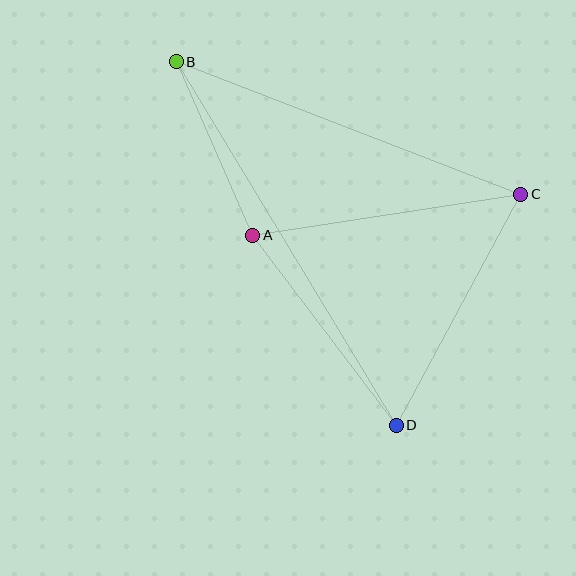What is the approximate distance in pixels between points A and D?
The distance between A and D is approximately 238 pixels.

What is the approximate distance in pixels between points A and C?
The distance between A and C is approximately 271 pixels.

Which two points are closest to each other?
Points A and B are closest to each other.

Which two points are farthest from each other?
Points B and D are farthest from each other.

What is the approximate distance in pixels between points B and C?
The distance between B and C is approximately 369 pixels.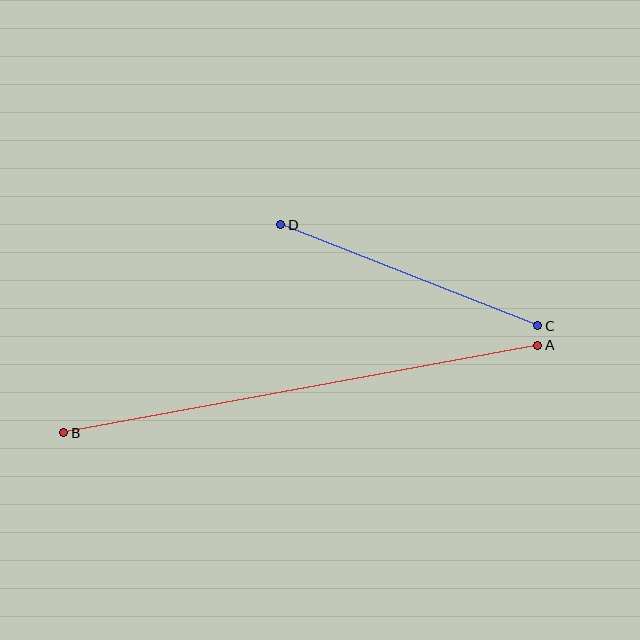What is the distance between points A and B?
The distance is approximately 482 pixels.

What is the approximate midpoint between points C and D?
The midpoint is at approximately (409, 275) pixels.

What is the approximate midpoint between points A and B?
The midpoint is at approximately (301, 389) pixels.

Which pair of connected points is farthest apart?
Points A and B are farthest apart.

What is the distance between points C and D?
The distance is approximately 276 pixels.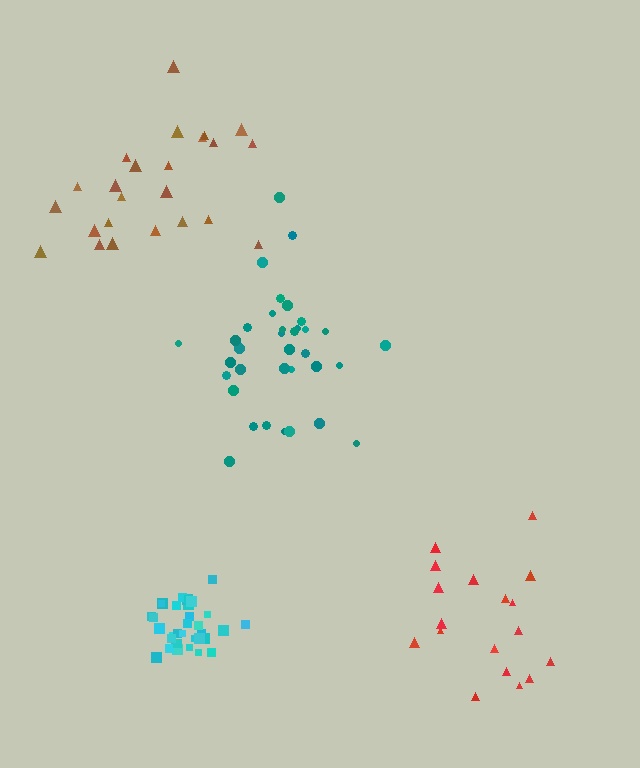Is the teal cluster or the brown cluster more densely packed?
Teal.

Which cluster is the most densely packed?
Cyan.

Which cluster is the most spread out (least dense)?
Brown.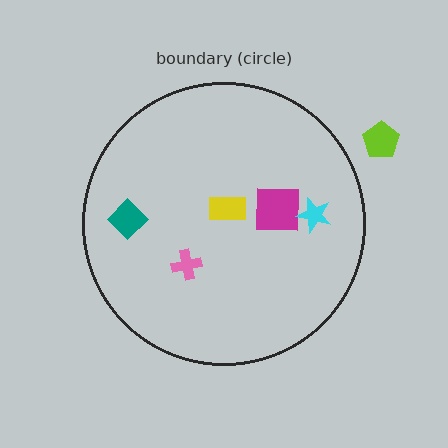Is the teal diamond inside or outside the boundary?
Inside.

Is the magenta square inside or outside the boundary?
Inside.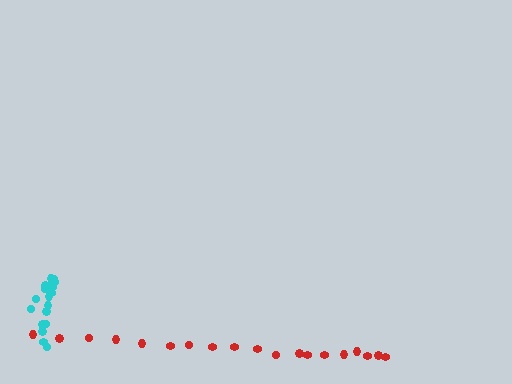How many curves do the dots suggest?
There are 2 distinct paths.